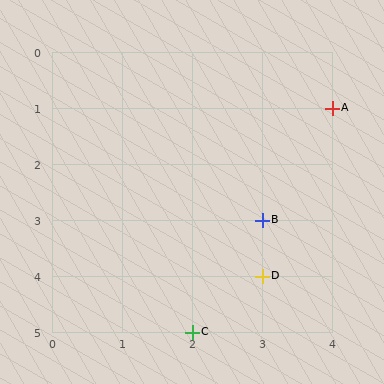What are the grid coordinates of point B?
Point B is at grid coordinates (3, 3).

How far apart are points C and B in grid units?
Points C and B are 1 column and 2 rows apart (about 2.2 grid units diagonally).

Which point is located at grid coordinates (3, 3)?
Point B is at (3, 3).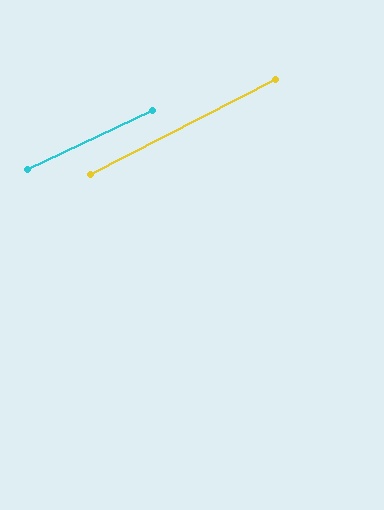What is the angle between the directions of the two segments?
Approximately 2 degrees.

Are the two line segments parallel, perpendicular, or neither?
Parallel — their directions differ by only 2.0°.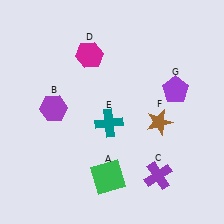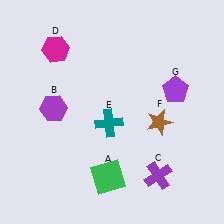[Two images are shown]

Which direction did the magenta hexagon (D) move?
The magenta hexagon (D) moved left.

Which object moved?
The magenta hexagon (D) moved left.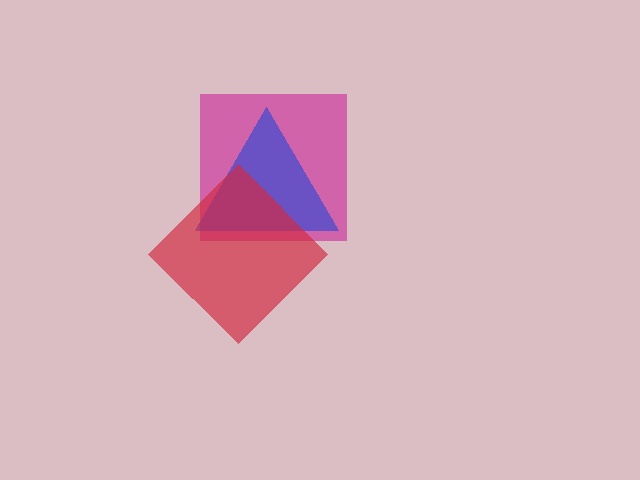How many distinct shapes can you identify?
There are 3 distinct shapes: a magenta square, a blue triangle, a red diamond.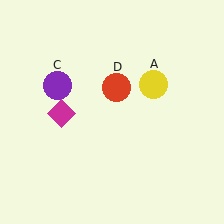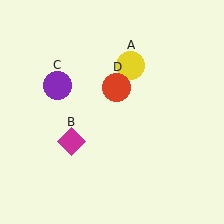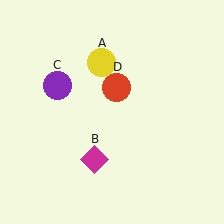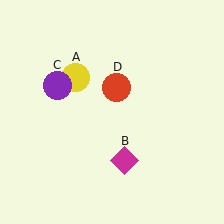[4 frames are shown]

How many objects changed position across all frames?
2 objects changed position: yellow circle (object A), magenta diamond (object B).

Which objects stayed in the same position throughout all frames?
Purple circle (object C) and red circle (object D) remained stationary.